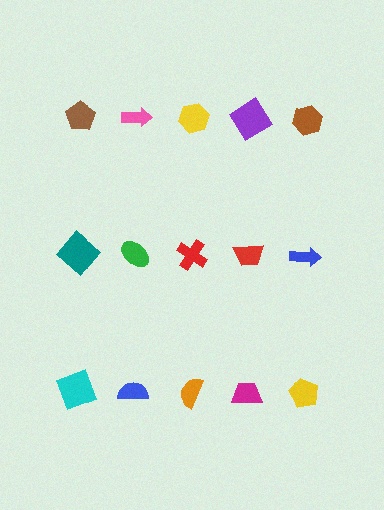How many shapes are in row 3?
5 shapes.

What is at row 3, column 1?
A cyan square.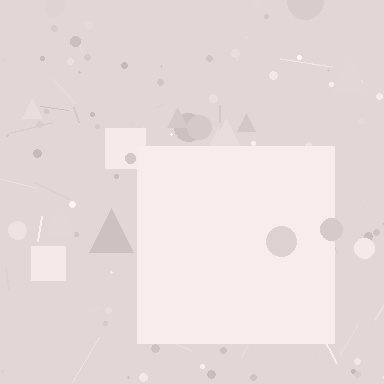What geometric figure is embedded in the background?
A square is embedded in the background.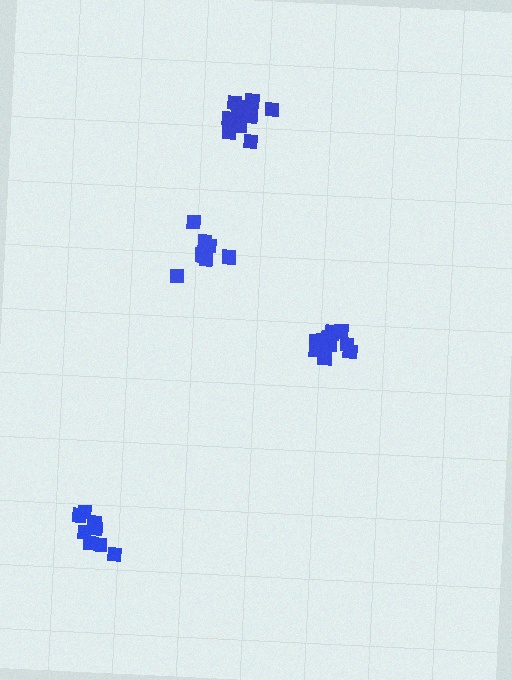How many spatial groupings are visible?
There are 4 spatial groupings.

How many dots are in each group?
Group 1: 8 dots, Group 2: 13 dots, Group 3: 10 dots, Group 4: 9 dots (40 total).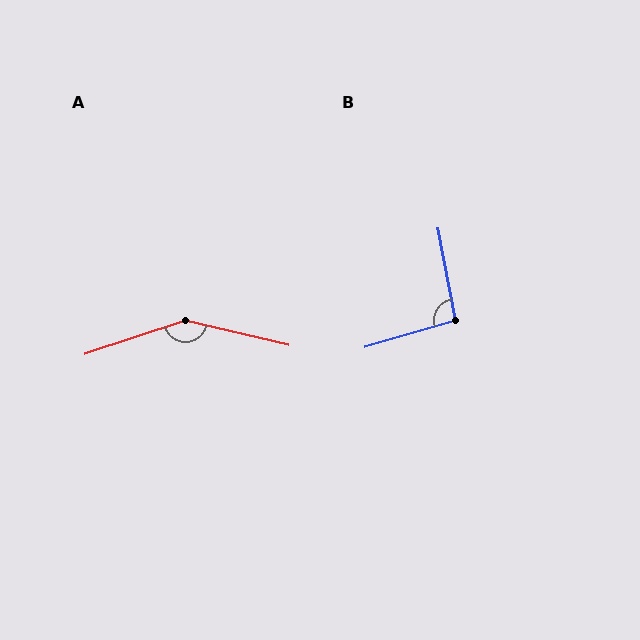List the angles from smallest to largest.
B (96°), A (148°).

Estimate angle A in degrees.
Approximately 148 degrees.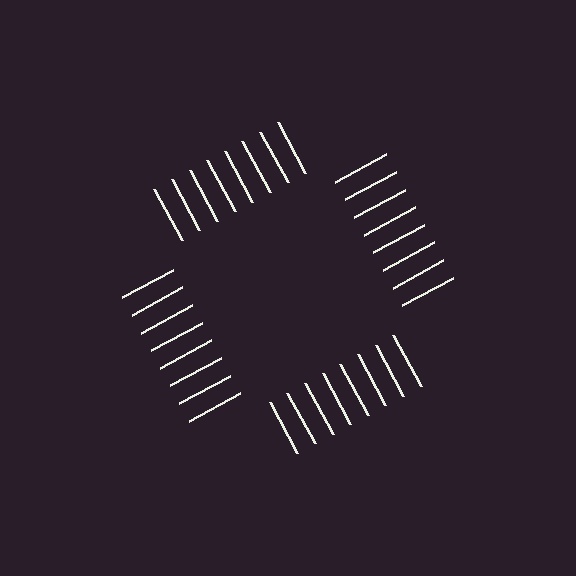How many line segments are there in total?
32 — 8 along each of the 4 edges.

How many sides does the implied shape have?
4 sides — the line-ends trace a square.